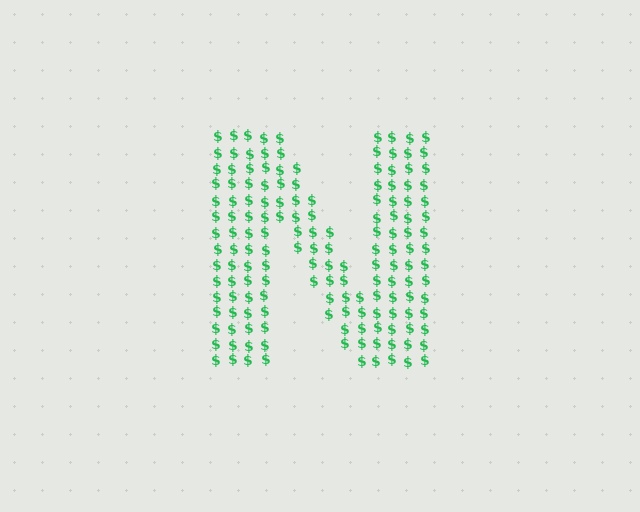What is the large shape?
The large shape is the letter N.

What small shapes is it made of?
It is made of small dollar signs.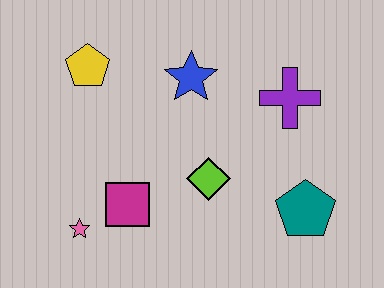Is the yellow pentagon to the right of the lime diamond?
No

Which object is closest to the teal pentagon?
The lime diamond is closest to the teal pentagon.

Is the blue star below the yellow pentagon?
Yes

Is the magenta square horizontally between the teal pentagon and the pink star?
Yes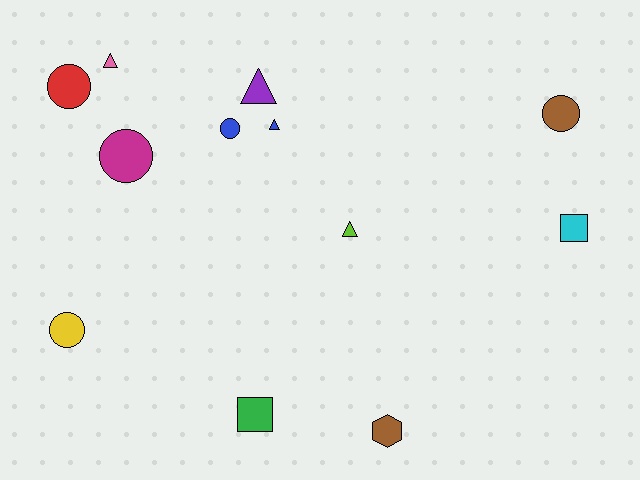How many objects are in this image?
There are 12 objects.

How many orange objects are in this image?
There are no orange objects.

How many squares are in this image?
There are 2 squares.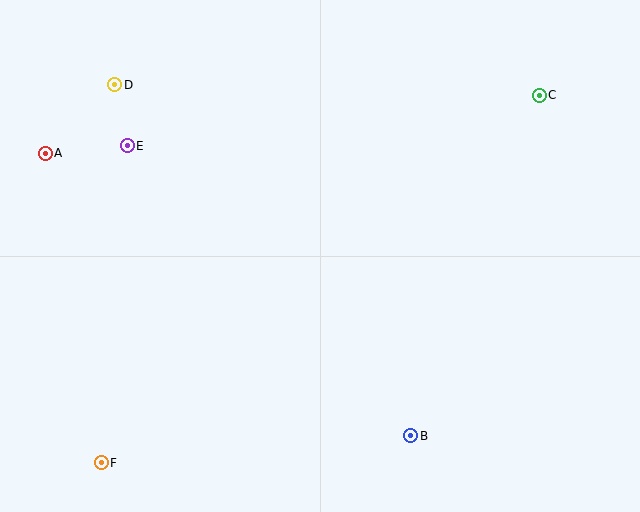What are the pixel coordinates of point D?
Point D is at (115, 85).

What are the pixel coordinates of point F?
Point F is at (101, 463).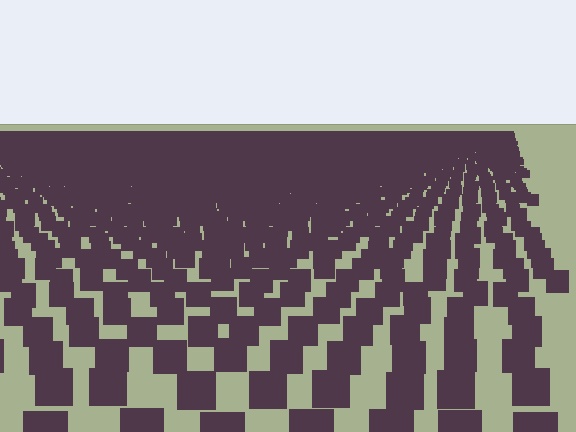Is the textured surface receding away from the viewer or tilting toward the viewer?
The surface is receding away from the viewer. Texture elements get smaller and denser toward the top.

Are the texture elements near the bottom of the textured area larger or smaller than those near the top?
Larger. Near the bottom, elements are closer to the viewer and appear at a bigger on-screen size.